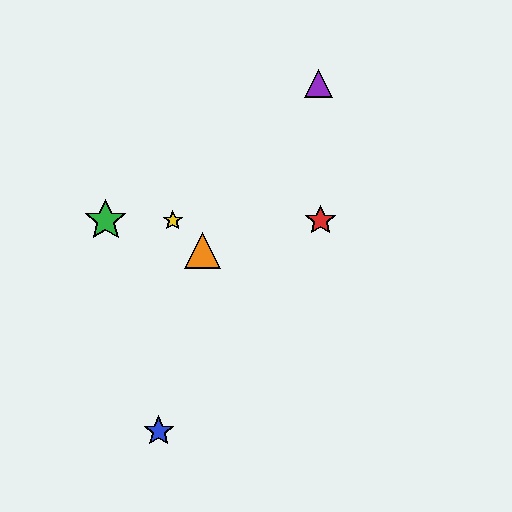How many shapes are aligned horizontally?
3 shapes (the red star, the green star, the yellow star) are aligned horizontally.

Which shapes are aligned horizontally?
The red star, the green star, the yellow star are aligned horizontally.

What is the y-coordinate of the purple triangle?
The purple triangle is at y≈83.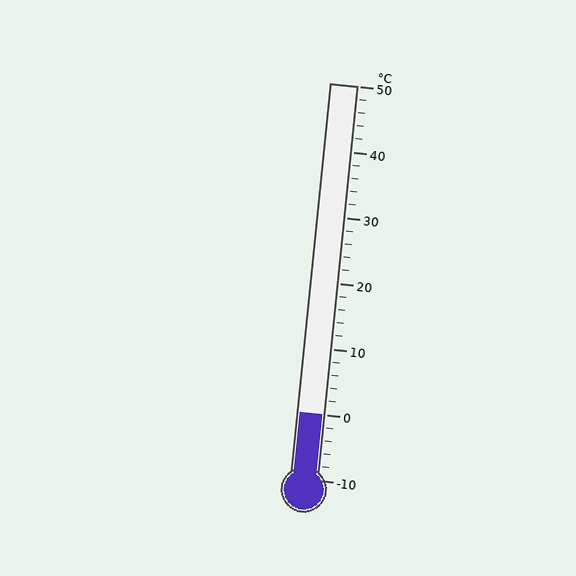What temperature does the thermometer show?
The thermometer shows approximately 0°C.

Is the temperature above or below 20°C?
The temperature is below 20°C.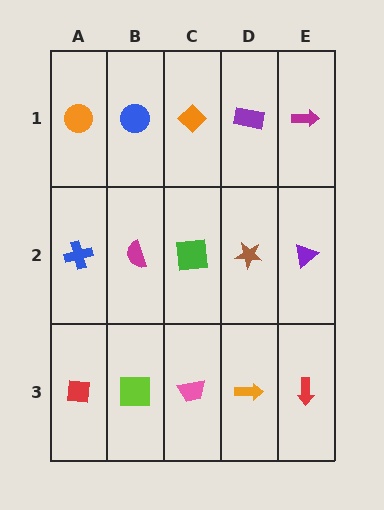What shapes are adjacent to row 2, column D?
A purple rectangle (row 1, column D), an orange arrow (row 3, column D), a green square (row 2, column C), a purple triangle (row 2, column E).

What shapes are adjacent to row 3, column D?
A brown star (row 2, column D), a pink trapezoid (row 3, column C), a red arrow (row 3, column E).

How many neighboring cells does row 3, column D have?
3.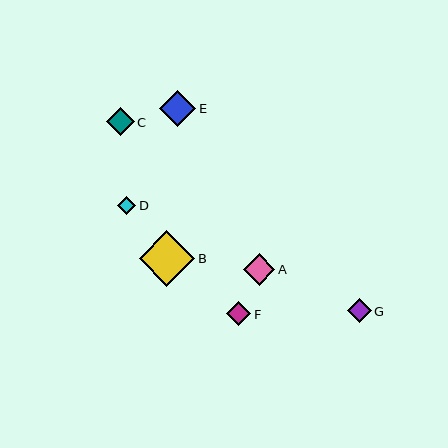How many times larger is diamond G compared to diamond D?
Diamond G is approximately 1.3 times the size of diamond D.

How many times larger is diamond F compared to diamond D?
Diamond F is approximately 1.4 times the size of diamond D.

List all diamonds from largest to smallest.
From largest to smallest: B, E, A, C, F, G, D.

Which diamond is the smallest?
Diamond D is the smallest with a size of approximately 18 pixels.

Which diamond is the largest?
Diamond B is the largest with a size of approximately 56 pixels.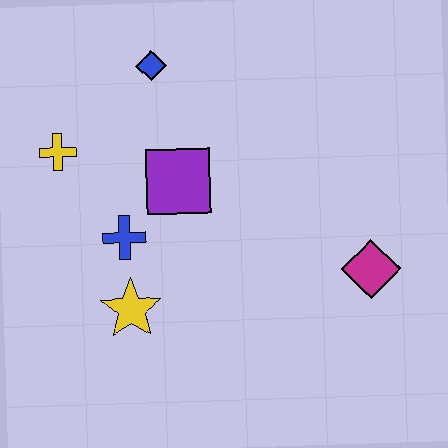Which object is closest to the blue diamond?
The purple square is closest to the blue diamond.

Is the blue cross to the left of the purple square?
Yes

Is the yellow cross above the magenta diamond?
Yes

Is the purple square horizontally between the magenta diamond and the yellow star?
Yes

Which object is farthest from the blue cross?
The magenta diamond is farthest from the blue cross.